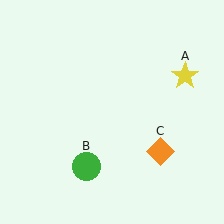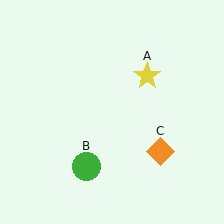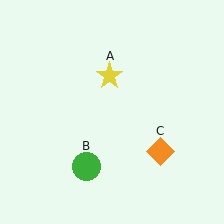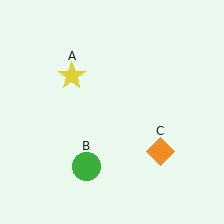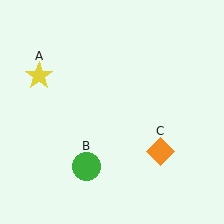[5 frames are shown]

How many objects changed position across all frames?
1 object changed position: yellow star (object A).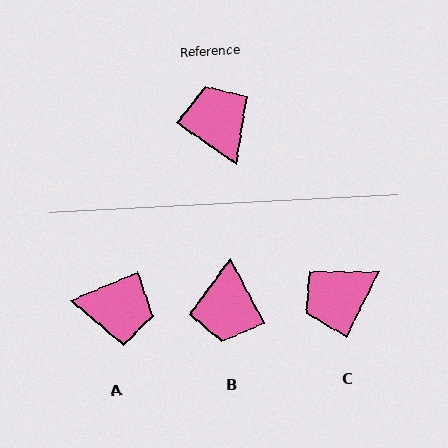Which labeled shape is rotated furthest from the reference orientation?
B, about 153 degrees away.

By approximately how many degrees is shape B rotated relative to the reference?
Approximately 153 degrees counter-clockwise.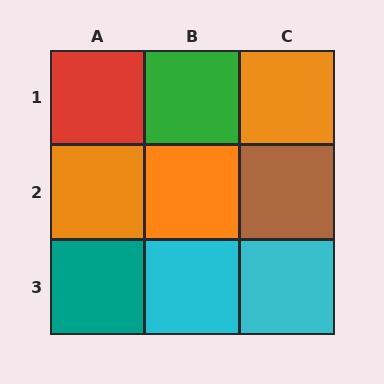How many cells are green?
1 cell is green.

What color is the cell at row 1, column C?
Orange.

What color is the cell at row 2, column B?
Orange.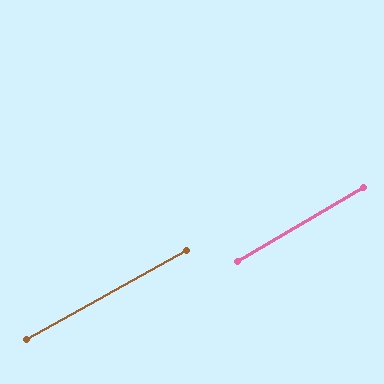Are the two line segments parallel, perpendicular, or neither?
Parallel — their directions differ by only 1.2°.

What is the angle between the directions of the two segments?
Approximately 1 degree.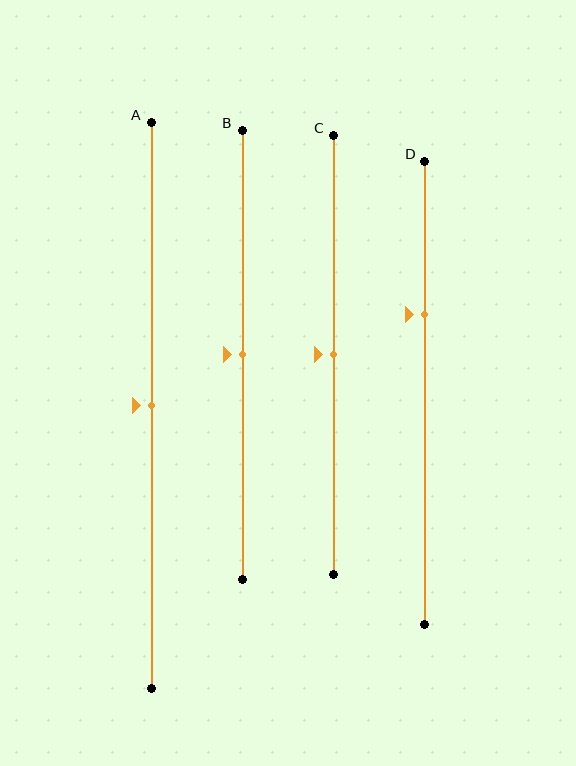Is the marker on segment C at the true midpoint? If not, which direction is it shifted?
Yes, the marker on segment C is at the true midpoint.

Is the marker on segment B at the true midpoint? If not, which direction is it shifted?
Yes, the marker on segment B is at the true midpoint.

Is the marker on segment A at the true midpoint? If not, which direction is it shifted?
Yes, the marker on segment A is at the true midpoint.